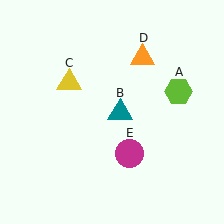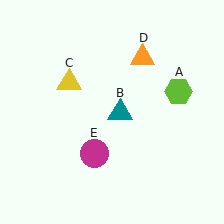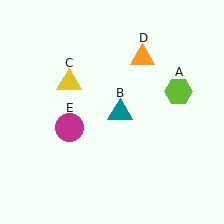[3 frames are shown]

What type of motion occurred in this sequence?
The magenta circle (object E) rotated clockwise around the center of the scene.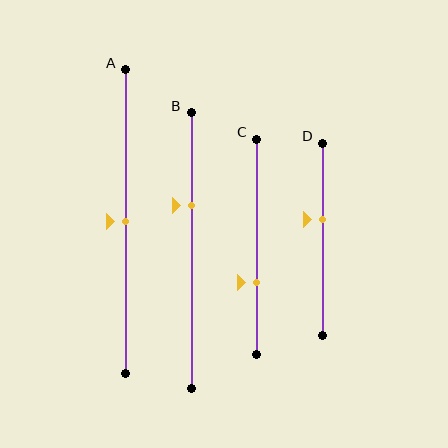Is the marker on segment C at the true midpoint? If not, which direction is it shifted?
No, the marker on segment C is shifted downward by about 16% of the segment length.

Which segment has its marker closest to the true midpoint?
Segment A has its marker closest to the true midpoint.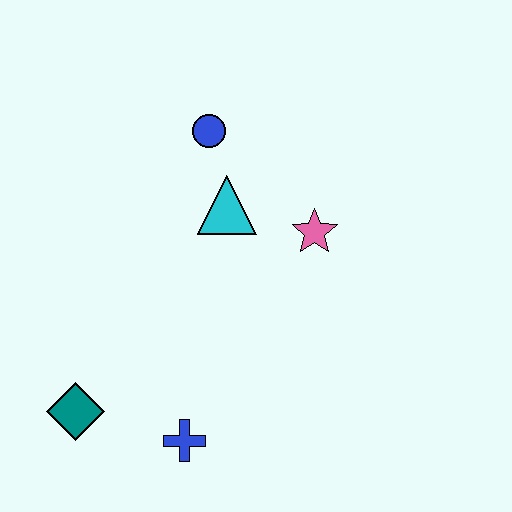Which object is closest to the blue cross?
The teal diamond is closest to the blue cross.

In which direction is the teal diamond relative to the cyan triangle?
The teal diamond is below the cyan triangle.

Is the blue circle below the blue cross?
No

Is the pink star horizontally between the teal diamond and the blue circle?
No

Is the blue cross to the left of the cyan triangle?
Yes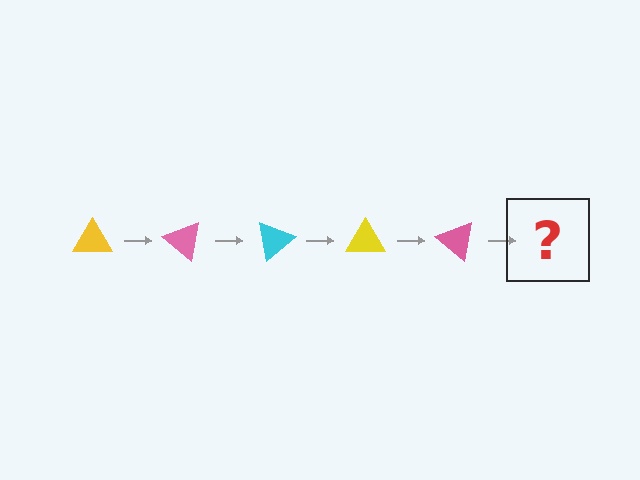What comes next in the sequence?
The next element should be a cyan triangle, rotated 200 degrees from the start.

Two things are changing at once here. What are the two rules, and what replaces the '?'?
The two rules are that it rotates 40 degrees each step and the color cycles through yellow, pink, and cyan. The '?' should be a cyan triangle, rotated 200 degrees from the start.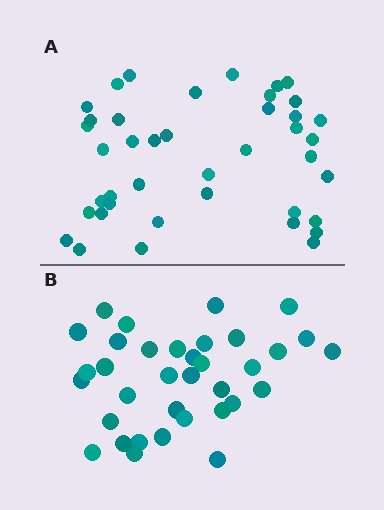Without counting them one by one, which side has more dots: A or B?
Region A (the top region) has more dots.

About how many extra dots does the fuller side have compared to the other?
Region A has about 6 more dots than region B.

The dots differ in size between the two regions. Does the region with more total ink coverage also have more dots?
No. Region B has more total ink coverage because its dots are larger, but region A actually contains more individual dots. Total area can be misleading — the number of items is what matters here.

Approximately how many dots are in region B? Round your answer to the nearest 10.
About 40 dots. (The exact count is 35, which rounds to 40.)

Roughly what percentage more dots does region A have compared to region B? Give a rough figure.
About 15% more.